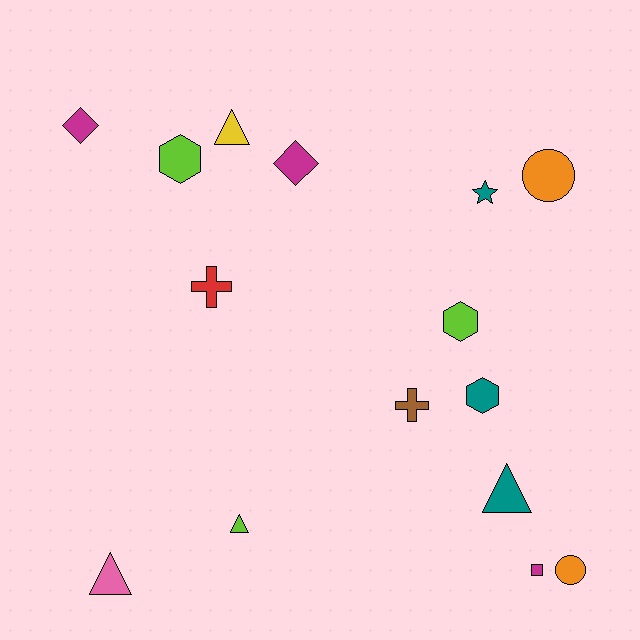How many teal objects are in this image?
There are 3 teal objects.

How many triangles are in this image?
There are 4 triangles.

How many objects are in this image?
There are 15 objects.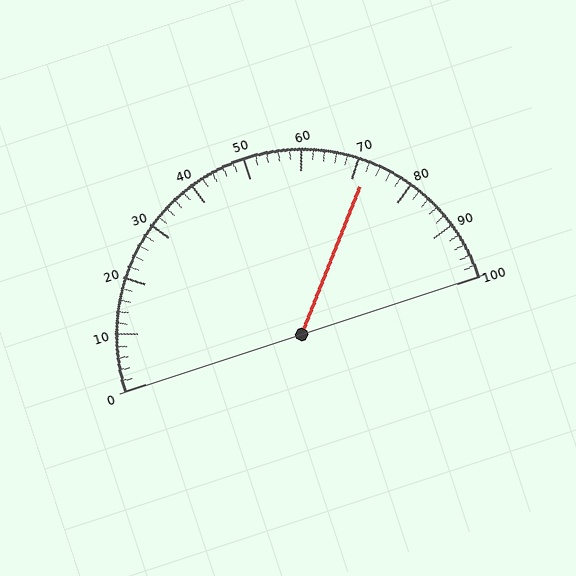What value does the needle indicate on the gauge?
The needle indicates approximately 72.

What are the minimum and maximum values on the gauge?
The gauge ranges from 0 to 100.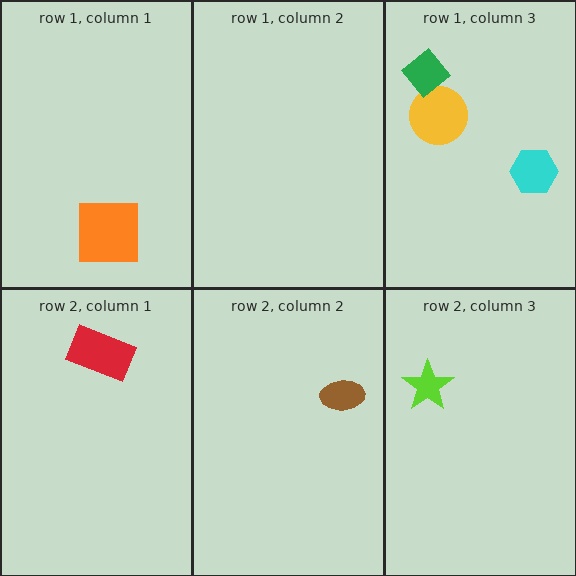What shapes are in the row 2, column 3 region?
The lime star.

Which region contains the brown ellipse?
The row 2, column 2 region.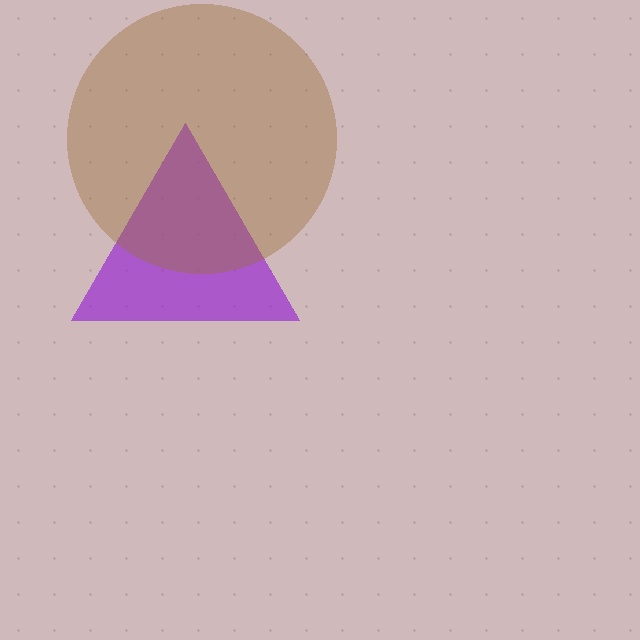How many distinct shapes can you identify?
There are 2 distinct shapes: a purple triangle, a brown circle.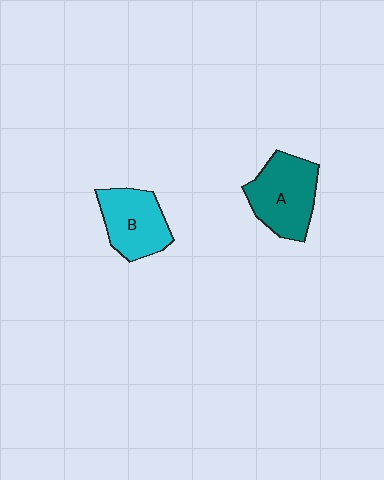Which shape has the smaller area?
Shape B (cyan).